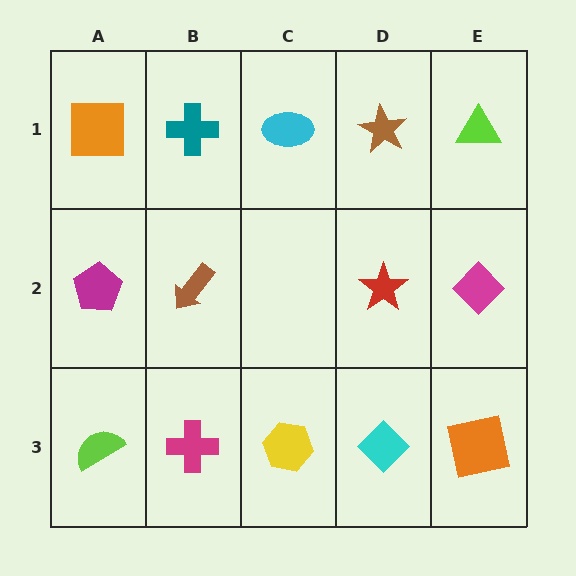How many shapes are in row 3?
5 shapes.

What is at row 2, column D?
A red star.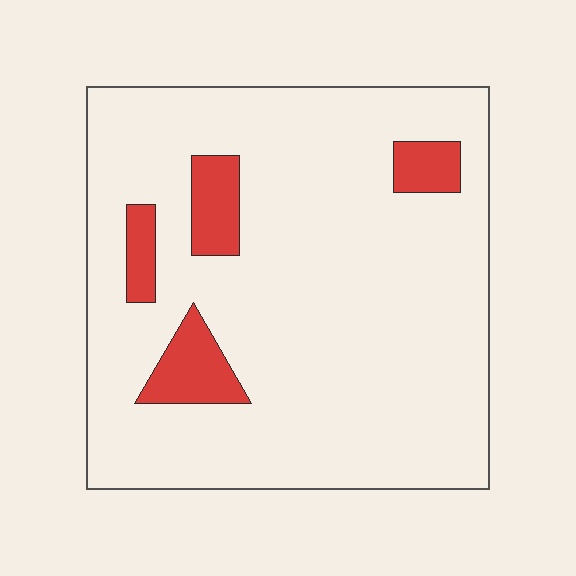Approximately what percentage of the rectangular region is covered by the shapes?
Approximately 10%.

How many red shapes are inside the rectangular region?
4.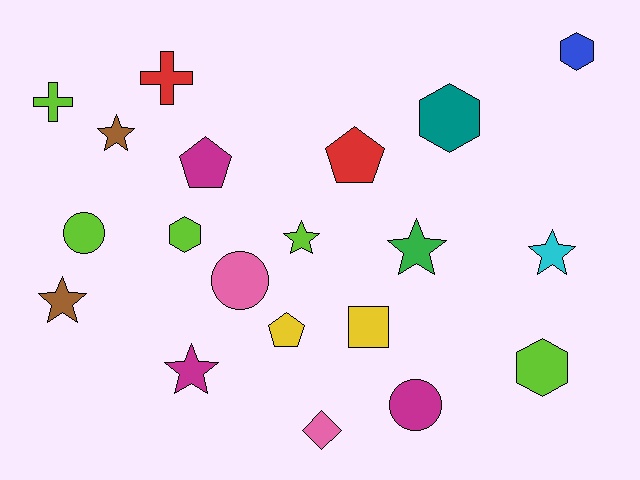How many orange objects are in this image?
There are no orange objects.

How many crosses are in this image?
There are 2 crosses.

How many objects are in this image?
There are 20 objects.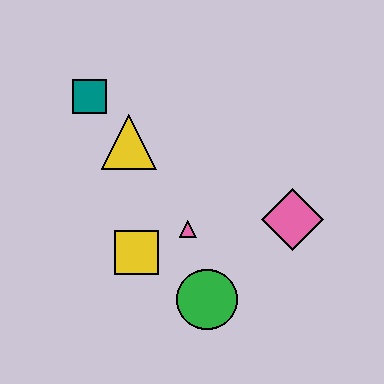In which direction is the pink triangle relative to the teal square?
The pink triangle is below the teal square.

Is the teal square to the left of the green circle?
Yes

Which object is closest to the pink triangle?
The yellow square is closest to the pink triangle.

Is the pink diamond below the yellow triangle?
Yes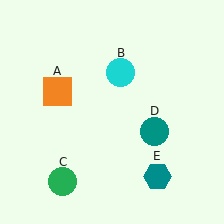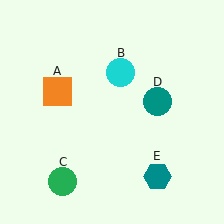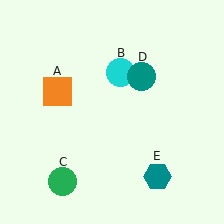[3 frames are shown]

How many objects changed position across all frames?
1 object changed position: teal circle (object D).